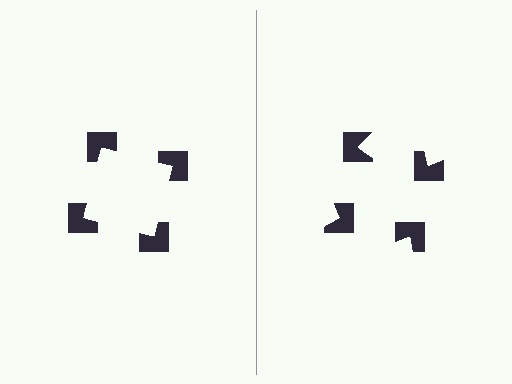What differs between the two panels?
The notched squares are positioned identically on both sides; only the wedge orientations differ. On the left they align to a square; on the right they are misaligned.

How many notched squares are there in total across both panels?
8 — 4 on each side.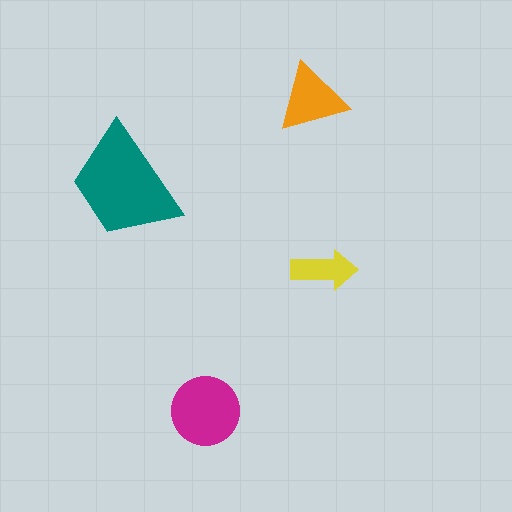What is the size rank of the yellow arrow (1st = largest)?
4th.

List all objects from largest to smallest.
The teal trapezoid, the magenta circle, the orange triangle, the yellow arrow.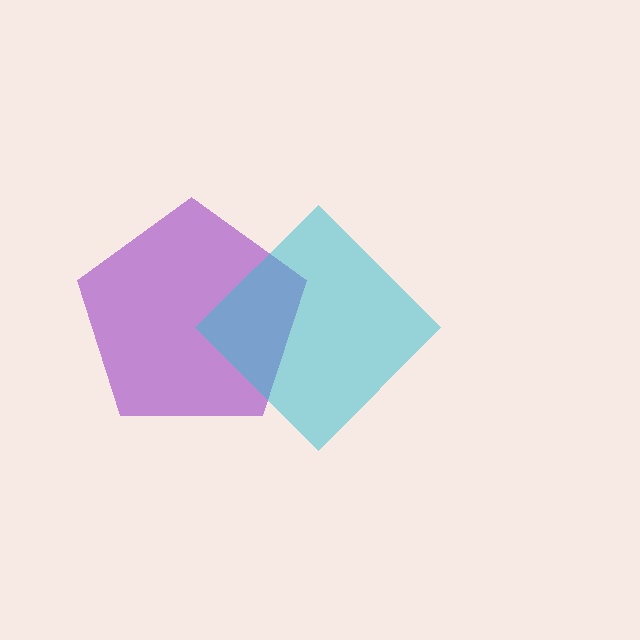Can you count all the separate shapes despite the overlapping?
Yes, there are 2 separate shapes.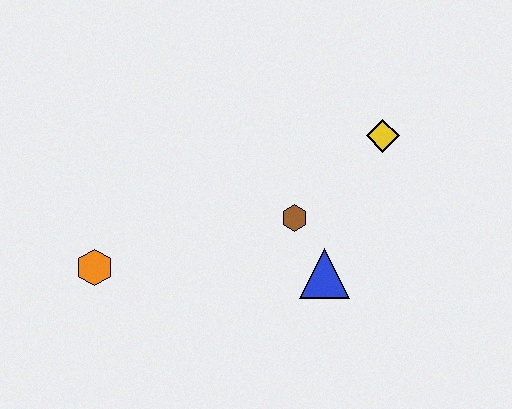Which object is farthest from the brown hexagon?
The orange hexagon is farthest from the brown hexagon.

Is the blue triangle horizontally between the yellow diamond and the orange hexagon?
Yes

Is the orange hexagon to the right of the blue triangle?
No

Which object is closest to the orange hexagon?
The brown hexagon is closest to the orange hexagon.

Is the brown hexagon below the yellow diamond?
Yes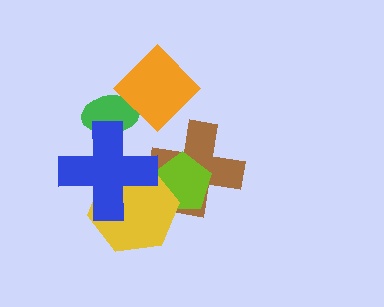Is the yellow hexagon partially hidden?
Yes, it is partially covered by another shape.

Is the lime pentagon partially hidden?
Yes, it is partially covered by another shape.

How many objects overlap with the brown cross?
2 objects overlap with the brown cross.